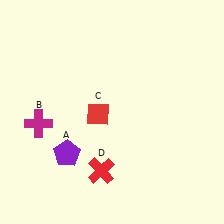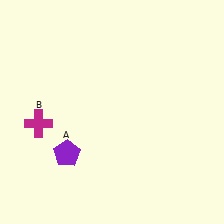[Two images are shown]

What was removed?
The red cross (D), the red diamond (C) were removed in Image 2.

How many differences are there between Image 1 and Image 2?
There are 2 differences between the two images.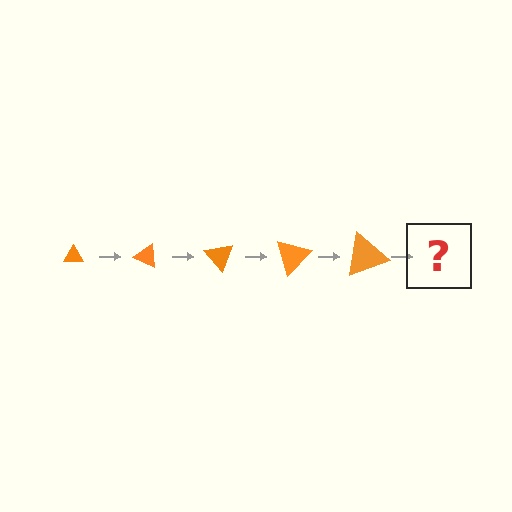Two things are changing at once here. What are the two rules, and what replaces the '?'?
The two rules are that the triangle grows larger each step and it rotates 25 degrees each step. The '?' should be a triangle, larger than the previous one and rotated 125 degrees from the start.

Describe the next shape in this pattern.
It should be a triangle, larger than the previous one and rotated 125 degrees from the start.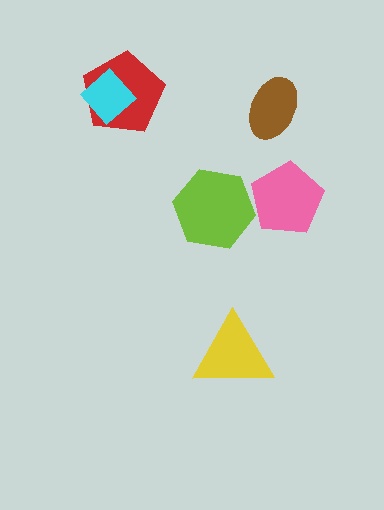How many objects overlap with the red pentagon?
1 object overlaps with the red pentagon.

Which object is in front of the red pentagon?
The cyan diamond is in front of the red pentagon.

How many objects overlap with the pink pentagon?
0 objects overlap with the pink pentagon.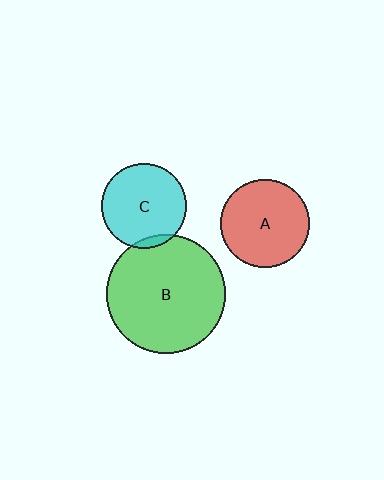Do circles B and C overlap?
Yes.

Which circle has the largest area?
Circle B (green).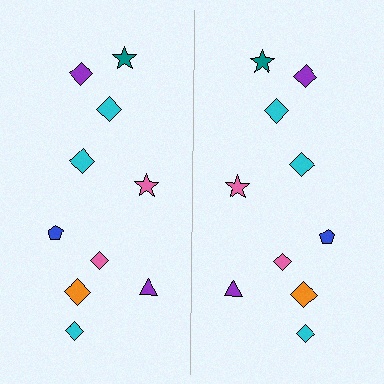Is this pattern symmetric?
Yes, this pattern has bilateral (reflection) symmetry.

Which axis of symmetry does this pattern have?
The pattern has a vertical axis of symmetry running through the center of the image.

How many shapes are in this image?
There are 20 shapes in this image.